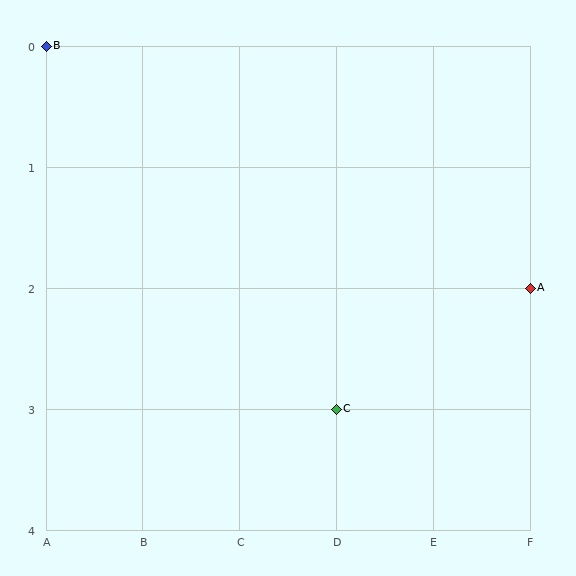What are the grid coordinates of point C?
Point C is at grid coordinates (D, 3).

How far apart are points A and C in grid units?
Points A and C are 2 columns and 1 row apart (about 2.2 grid units diagonally).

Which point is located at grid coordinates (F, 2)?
Point A is at (F, 2).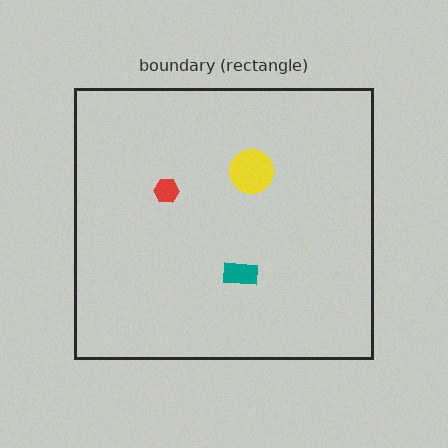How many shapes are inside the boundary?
3 inside, 0 outside.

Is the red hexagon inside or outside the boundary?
Inside.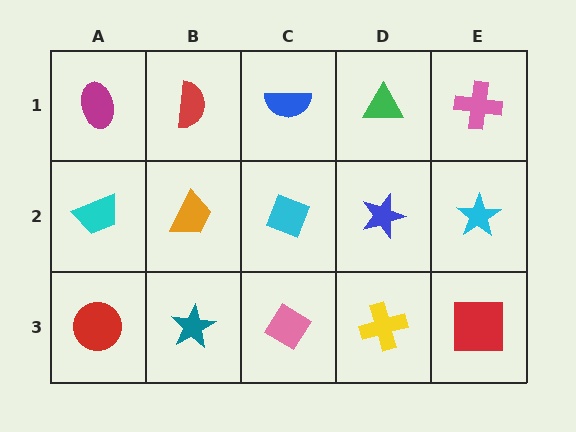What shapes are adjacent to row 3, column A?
A cyan trapezoid (row 2, column A), a teal star (row 3, column B).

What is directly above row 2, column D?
A green triangle.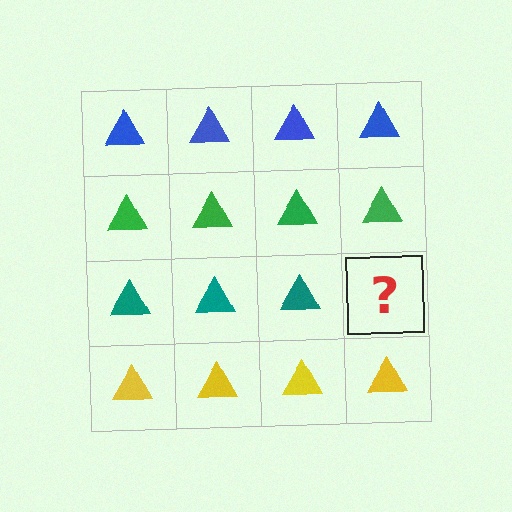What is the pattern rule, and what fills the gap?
The rule is that each row has a consistent color. The gap should be filled with a teal triangle.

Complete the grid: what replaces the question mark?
The question mark should be replaced with a teal triangle.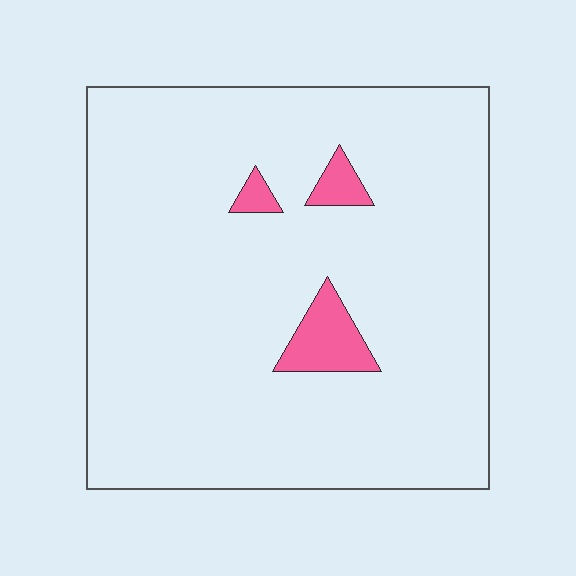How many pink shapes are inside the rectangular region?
3.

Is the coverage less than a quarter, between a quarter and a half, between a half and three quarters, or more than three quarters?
Less than a quarter.